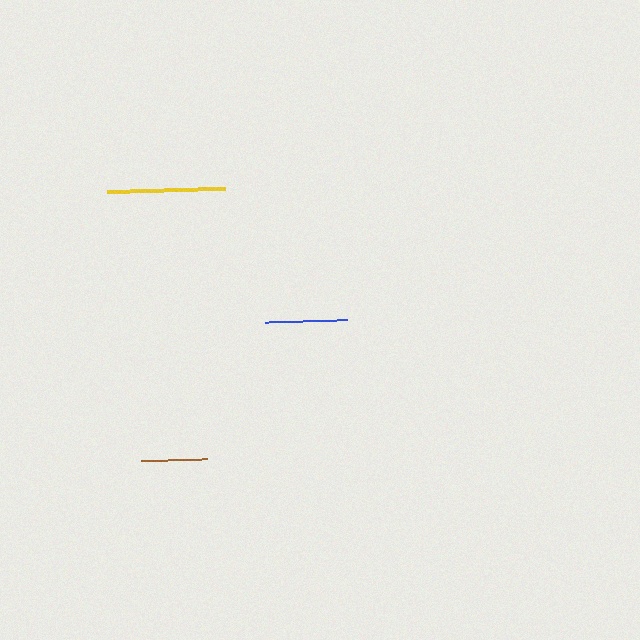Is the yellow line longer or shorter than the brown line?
The yellow line is longer than the brown line.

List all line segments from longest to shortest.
From longest to shortest: yellow, blue, brown.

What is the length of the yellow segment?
The yellow segment is approximately 118 pixels long.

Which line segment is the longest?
The yellow line is the longest at approximately 118 pixels.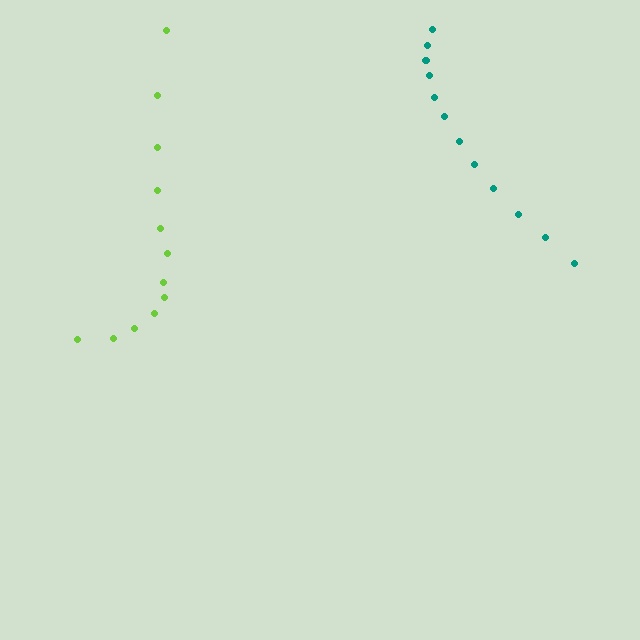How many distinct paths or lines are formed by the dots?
There are 2 distinct paths.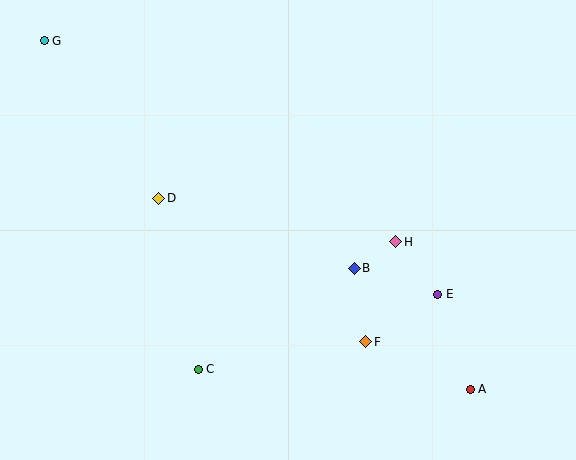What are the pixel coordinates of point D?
Point D is at (159, 198).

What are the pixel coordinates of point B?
Point B is at (354, 268).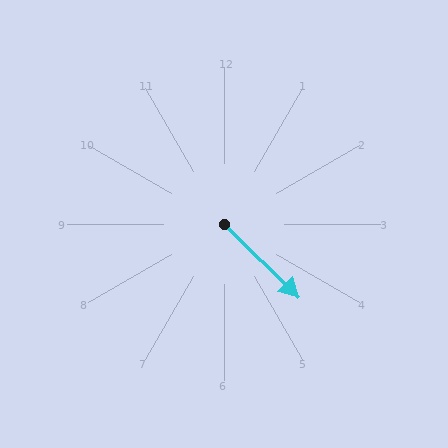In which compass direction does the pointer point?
Southeast.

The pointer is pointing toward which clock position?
Roughly 4 o'clock.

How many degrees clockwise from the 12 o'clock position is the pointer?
Approximately 135 degrees.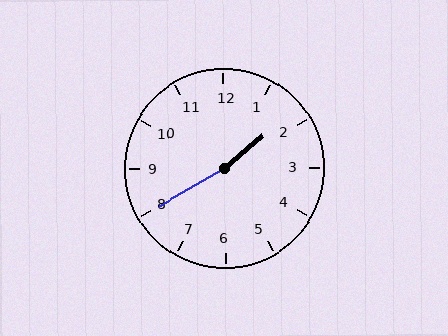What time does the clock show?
1:40.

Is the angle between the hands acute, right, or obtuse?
It is obtuse.